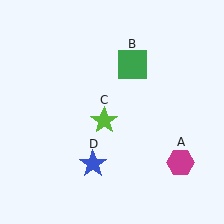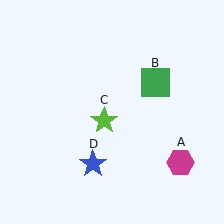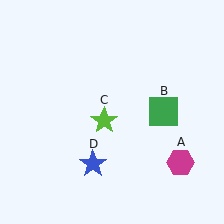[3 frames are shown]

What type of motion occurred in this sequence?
The green square (object B) rotated clockwise around the center of the scene.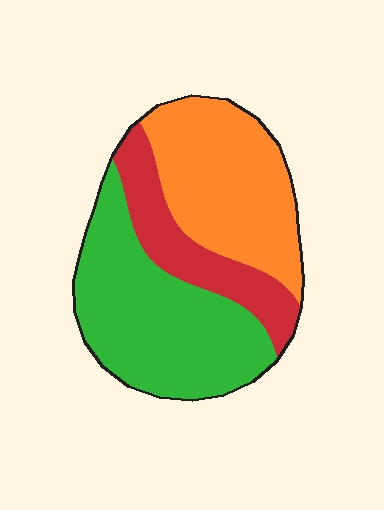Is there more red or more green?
Green.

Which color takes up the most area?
Green, at roughly 45%.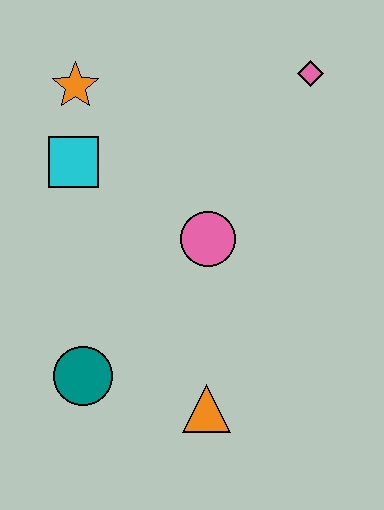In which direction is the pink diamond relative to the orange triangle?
The pink diamond is above the orange triangle.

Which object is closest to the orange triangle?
The teal circle is closest to the orange triangle.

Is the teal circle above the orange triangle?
Yes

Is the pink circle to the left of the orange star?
No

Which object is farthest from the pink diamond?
The teal circle is farthest from the pink diamond.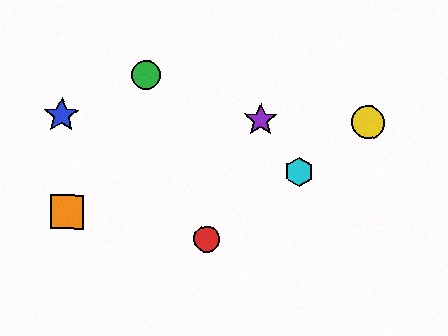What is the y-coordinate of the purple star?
The purple star is at y≈120.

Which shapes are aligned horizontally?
The blue star, the yellow circle, the purple star are aligned horizontally.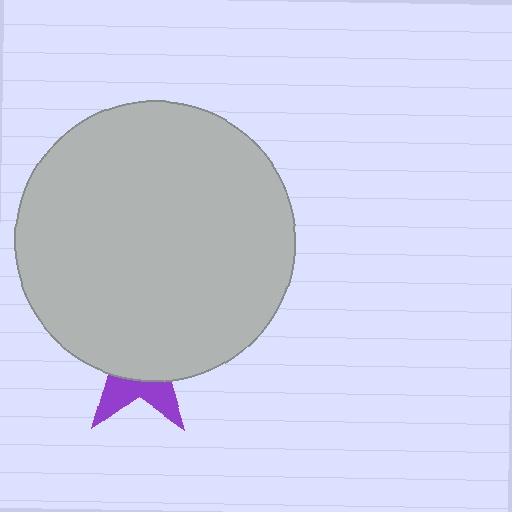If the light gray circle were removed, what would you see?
You would see the complete purple star.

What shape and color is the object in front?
The object in front is a light gray circle.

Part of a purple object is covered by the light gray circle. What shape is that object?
It is a star.